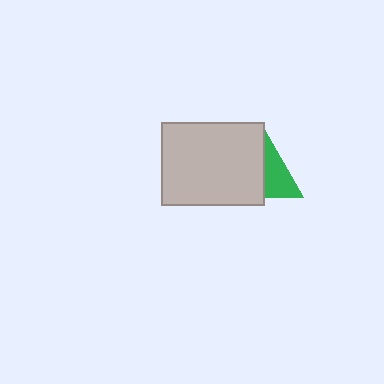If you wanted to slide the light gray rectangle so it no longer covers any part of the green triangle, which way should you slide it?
Slide it left — that is the most direct way to separate the two shapes.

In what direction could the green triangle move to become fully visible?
The green triangle could move right. That would shift it out from behind the light gray rectangle entirely.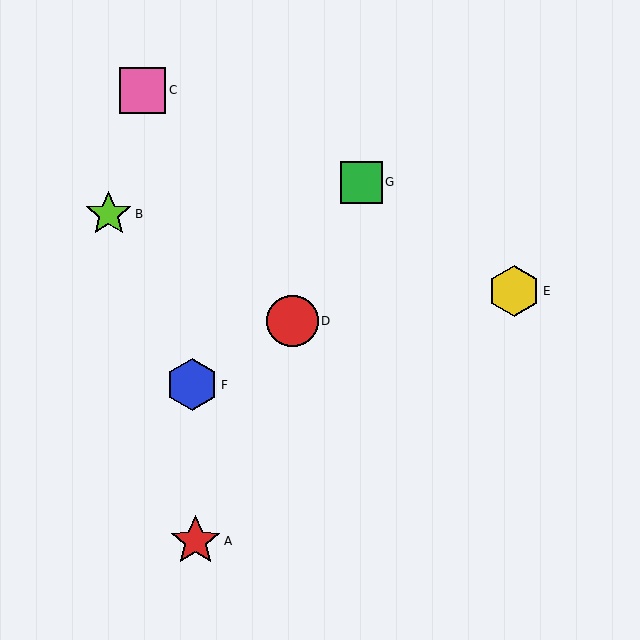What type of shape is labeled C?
Shape C is a pink square.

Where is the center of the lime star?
The center of the lime star is at (109, 214).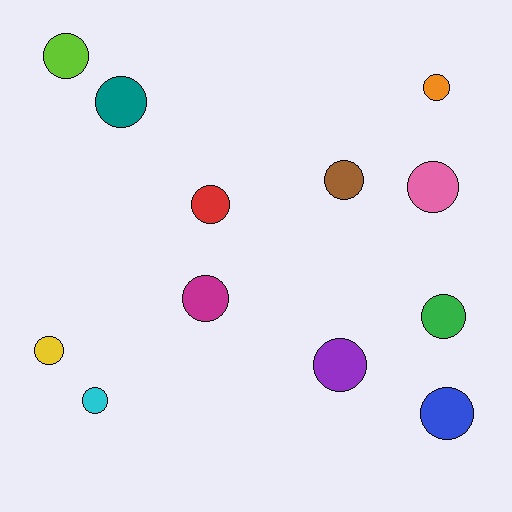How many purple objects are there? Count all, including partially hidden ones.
There is 1 purple object.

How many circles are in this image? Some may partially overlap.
There are 12 circles.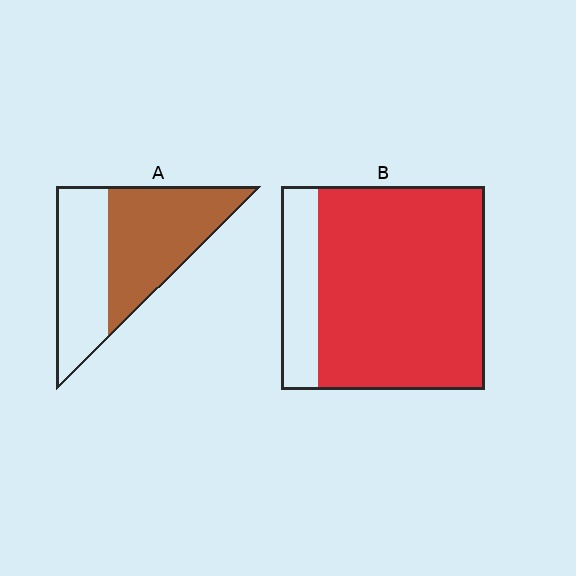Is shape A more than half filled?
Yes.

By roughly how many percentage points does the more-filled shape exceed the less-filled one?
By roughly 25 percentage points (B over A).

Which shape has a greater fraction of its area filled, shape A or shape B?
Shape B.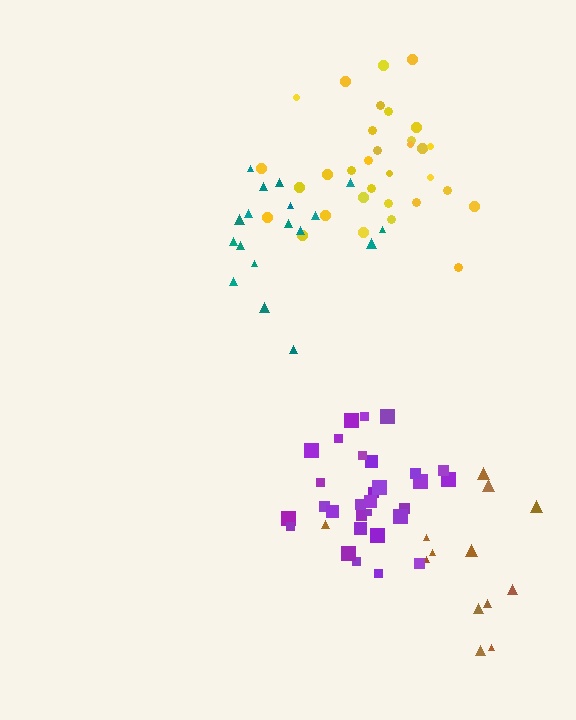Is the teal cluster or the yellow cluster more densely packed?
Yellow.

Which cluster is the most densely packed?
Purple.